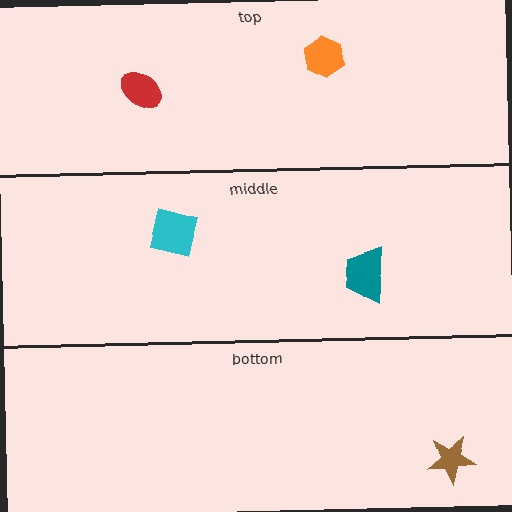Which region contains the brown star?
The bottom region.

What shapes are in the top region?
The red ellipse, the orange hexagon.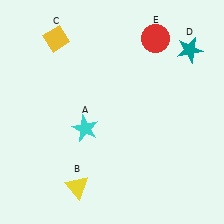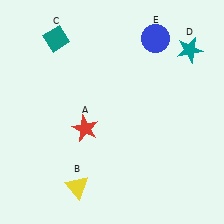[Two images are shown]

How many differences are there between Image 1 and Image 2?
There are 3 differences between the two images.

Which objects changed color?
A changed from cyan to red. C changed from yellow to teal. E changed from red to blue.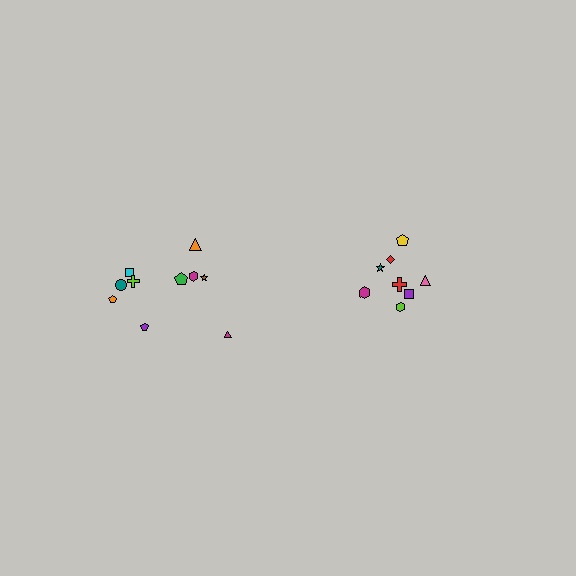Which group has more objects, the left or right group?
The left group.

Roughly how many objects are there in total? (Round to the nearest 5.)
Roughly 20 objects in total.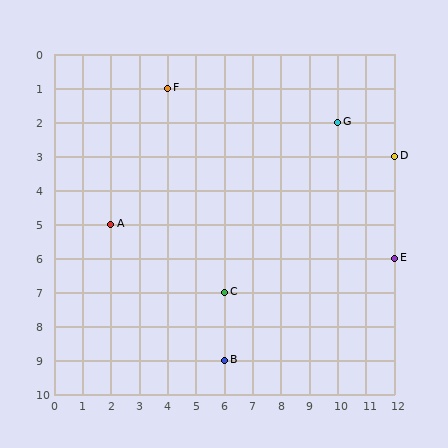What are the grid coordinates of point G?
Point G is at grid coordinates (10, 2).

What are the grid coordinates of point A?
Point A is at grid coordinates (2, 5).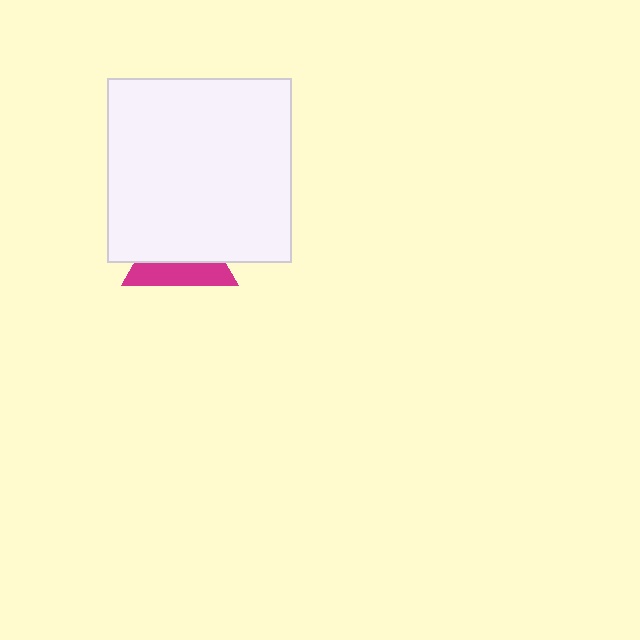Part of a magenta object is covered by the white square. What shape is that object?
It is a triangle.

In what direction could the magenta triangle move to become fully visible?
The magenta triangle could move down. That would shift it out from behind the white square entirely.